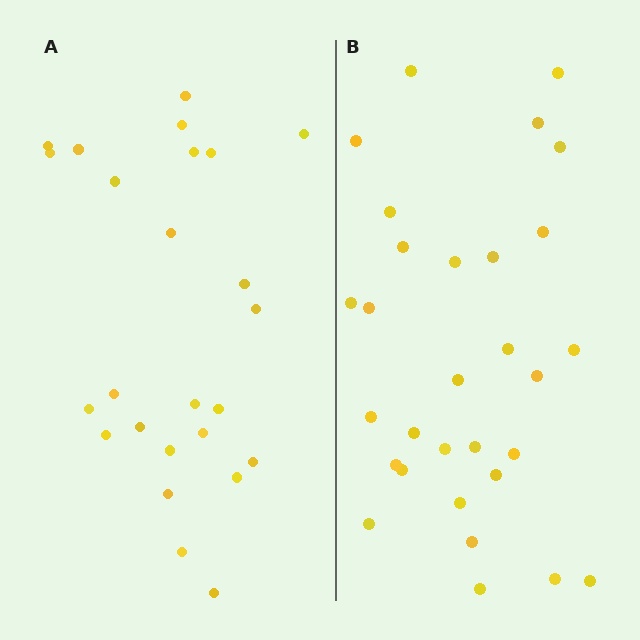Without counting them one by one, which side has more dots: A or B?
Region B (the right region) has more dots.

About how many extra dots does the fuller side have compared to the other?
Region B has about 5 more dots than region A.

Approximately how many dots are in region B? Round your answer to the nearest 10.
About 30 dots.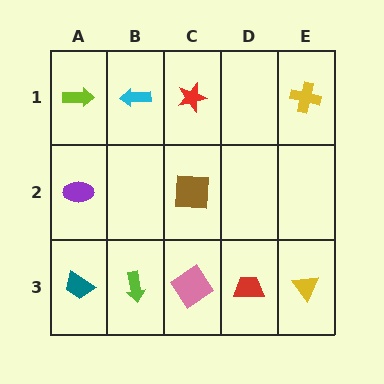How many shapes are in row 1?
4 shapes.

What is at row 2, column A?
A purple ellipse.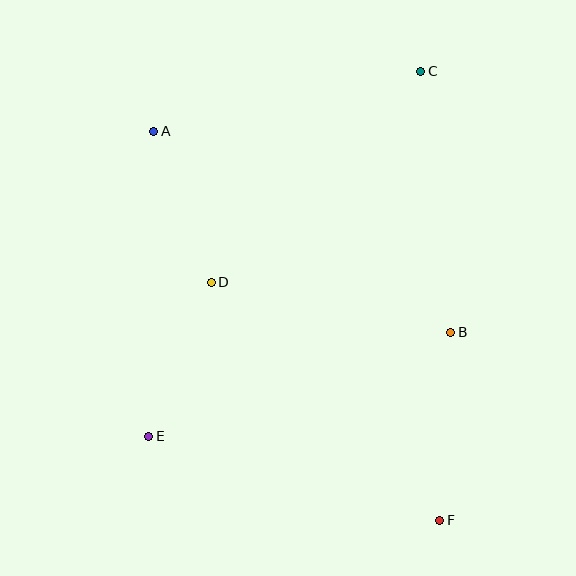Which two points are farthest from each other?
Points A and F are farthest from each other.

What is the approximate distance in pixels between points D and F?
The distance between D and F is approximately 330 pixels.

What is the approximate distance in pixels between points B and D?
The distance between B and D is approximately 245 pixels.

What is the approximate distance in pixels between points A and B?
The distance between A and B is approximately 359 pixels.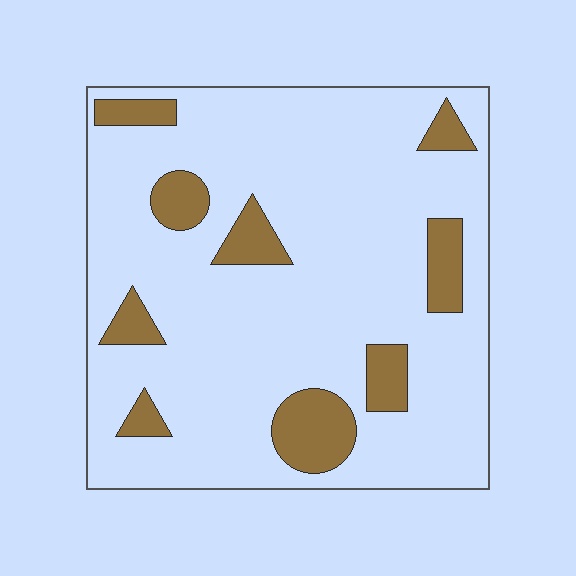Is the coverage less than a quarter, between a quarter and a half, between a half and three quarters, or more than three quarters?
Less than a quarter.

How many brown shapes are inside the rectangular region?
9.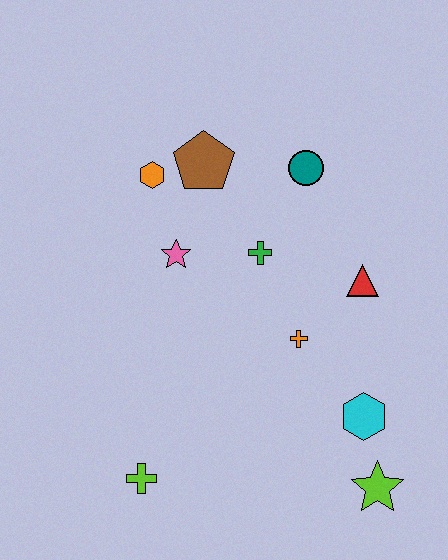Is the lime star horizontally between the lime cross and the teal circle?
No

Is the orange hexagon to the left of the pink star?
Yes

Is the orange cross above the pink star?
No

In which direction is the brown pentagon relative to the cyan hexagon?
The brown pentagon is above the cyan hexagon.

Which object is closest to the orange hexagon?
The brown pentagon is closest to the orange hexagon.